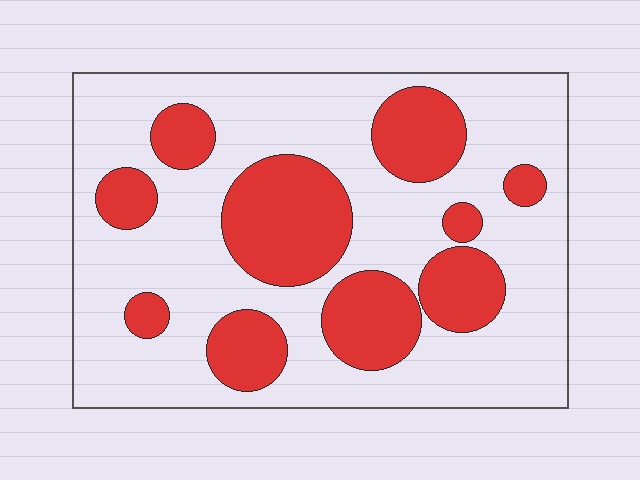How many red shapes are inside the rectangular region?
10.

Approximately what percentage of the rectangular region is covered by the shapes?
Approximately 30%.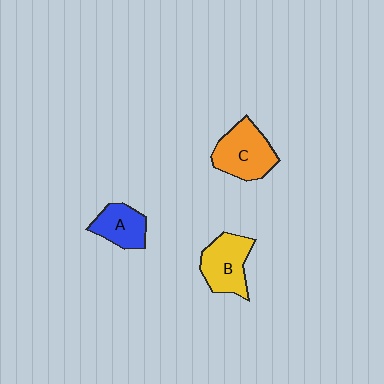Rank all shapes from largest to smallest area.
From largest to smallest: C (orange), B (yellow), A (blue).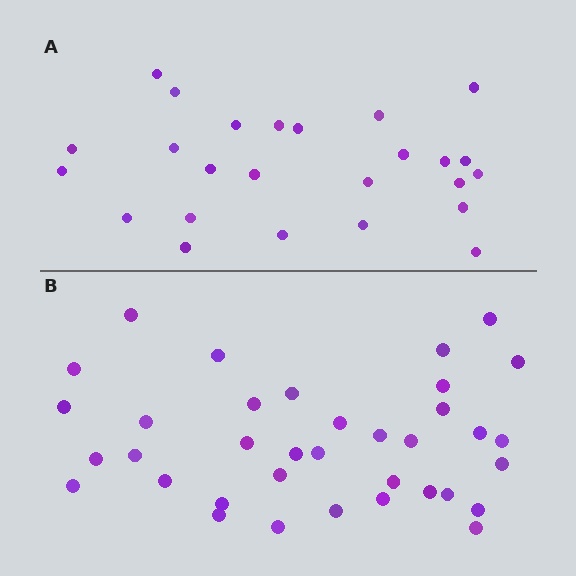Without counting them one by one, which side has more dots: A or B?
Region B (the bottom region) has more dots.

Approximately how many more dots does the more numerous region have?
Region B has roughly 12 or so more dots than region A.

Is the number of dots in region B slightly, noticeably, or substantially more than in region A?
Region B has noticeably more, but not dramatically so. The ratio is roughly 1.4 to 1.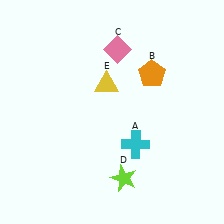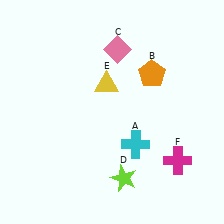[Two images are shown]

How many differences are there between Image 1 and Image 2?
There is 1 difference between the two images.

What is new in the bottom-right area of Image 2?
A magenta cross (F) was added in the bottom-right area of Image 2.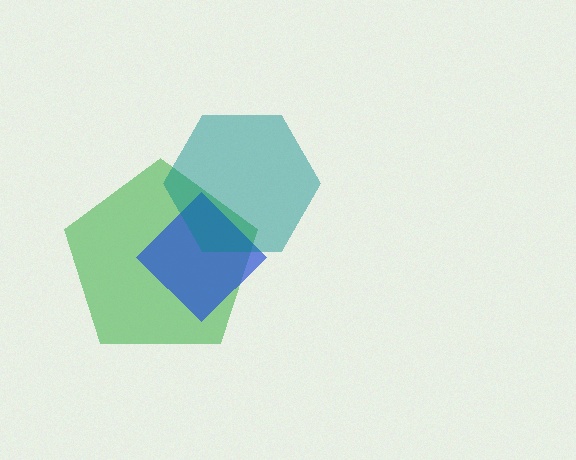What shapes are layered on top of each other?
The layered shapes are: a green pentagon, a blue diamond, a teal hexagon.